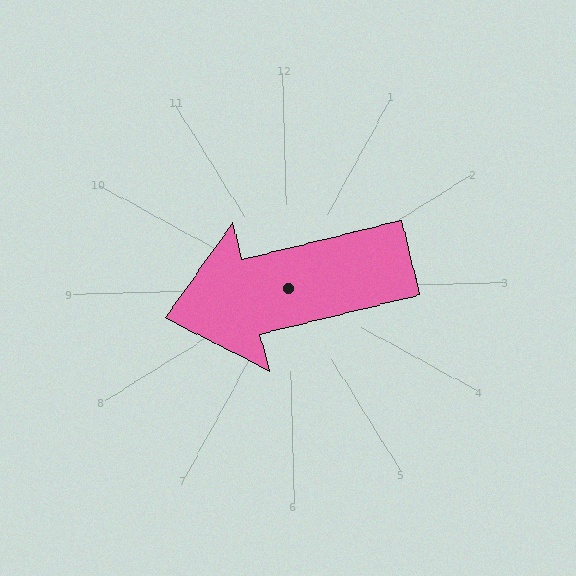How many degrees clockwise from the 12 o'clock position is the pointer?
Approximately 258 degrees.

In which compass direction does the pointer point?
West.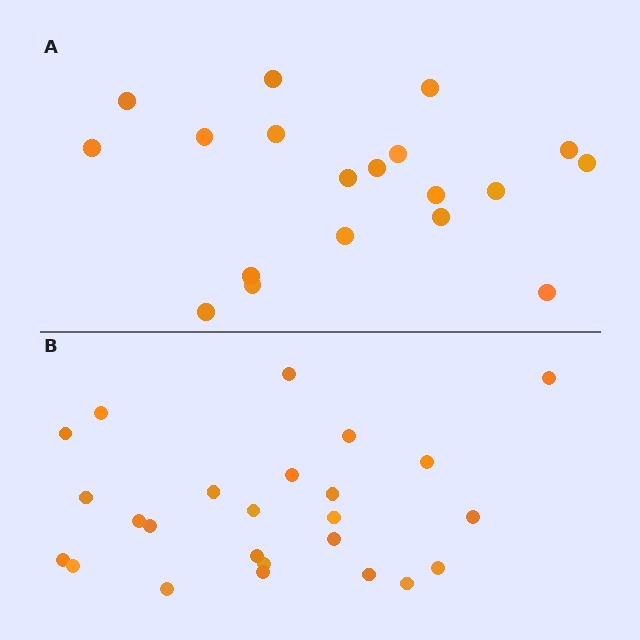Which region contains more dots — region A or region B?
Region B (the bottom region) has more dots.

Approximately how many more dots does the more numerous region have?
Region B has about 6 more dots than region A.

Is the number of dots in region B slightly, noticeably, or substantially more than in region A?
Region B has noticeably more, but not dramatically so. The ratio is roughly 1.3 to 1.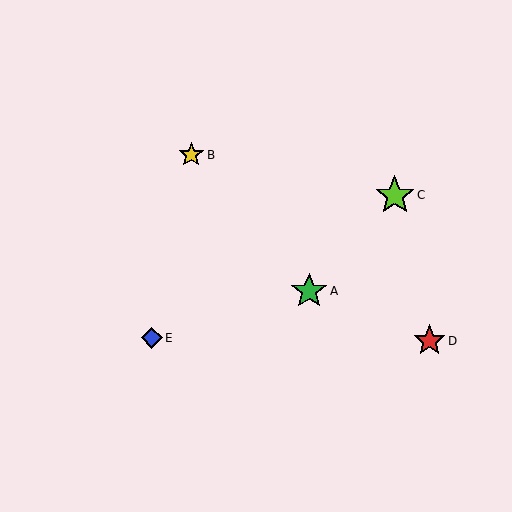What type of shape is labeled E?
Shape E is a blue diamond.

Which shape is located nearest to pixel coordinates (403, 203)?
The lime star (labeled C) at (395, 195) is nearest to that location.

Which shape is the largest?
The lime star (labeled C) is the largest.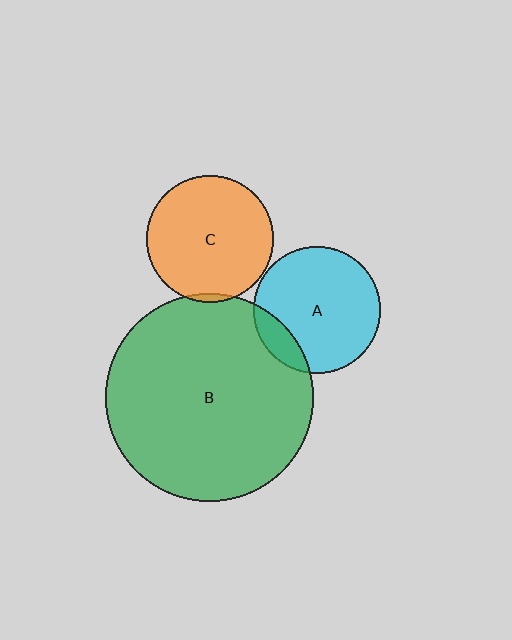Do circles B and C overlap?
Yes.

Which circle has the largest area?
Circle B (green).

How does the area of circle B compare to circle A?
Approximately 2.6 times.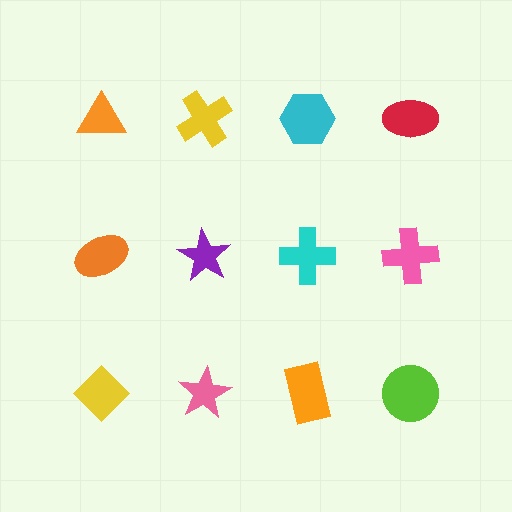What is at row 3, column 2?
A pink star.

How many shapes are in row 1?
4 shapes.